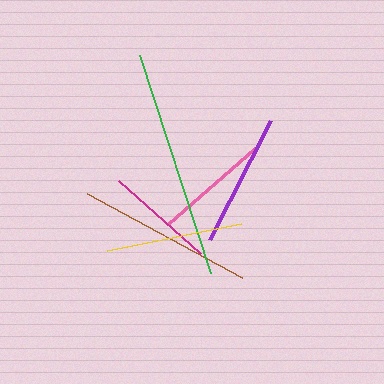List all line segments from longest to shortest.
From longest to shortest: green, brown, yellow, purple, pink, magenta.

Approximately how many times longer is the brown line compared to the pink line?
The brown line is approximately 1.5 times the length of the pink line.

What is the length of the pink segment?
The pink segment is approximately 116 pixels long.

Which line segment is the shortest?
The magenta line is the shortest at approximately 110 pixels.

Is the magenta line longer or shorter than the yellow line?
The yellow line is longer than the magenta line.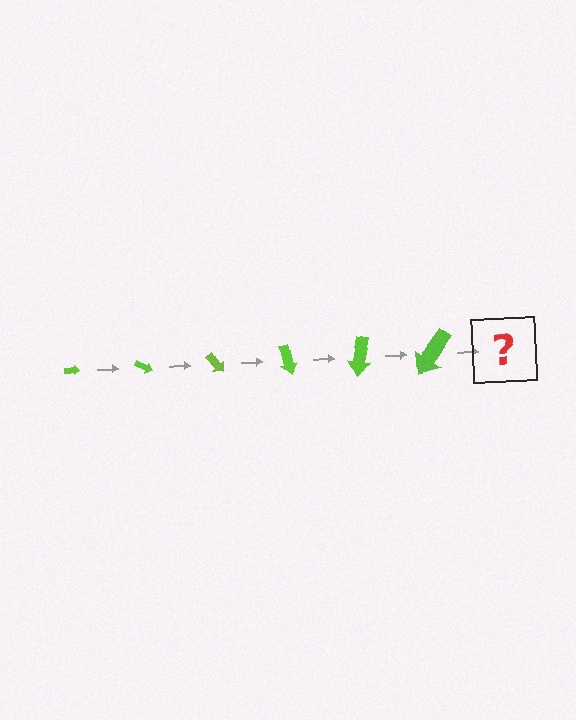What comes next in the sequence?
The next element should be an arrow, larger than the previous one and rotated 150 degrees from the start.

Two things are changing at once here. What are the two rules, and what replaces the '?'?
The two rules are that the arrow grows larger each step and it rotates 25 degrees each step. The '?' should be an arrow, larger than the previous one and rotated 150 degrees from the start.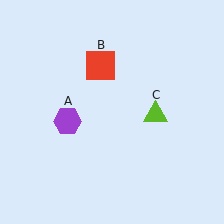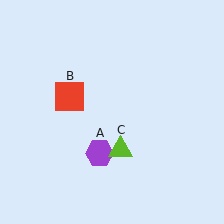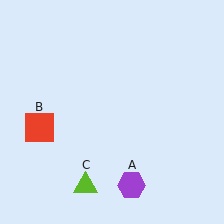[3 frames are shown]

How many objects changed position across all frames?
3 objects changed position: purple hexagon (object A), red square (object B), lime triangle (object C).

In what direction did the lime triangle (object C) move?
The lime triangle (object C) moved down and to the left.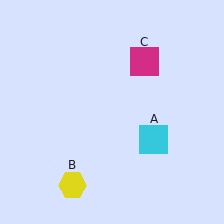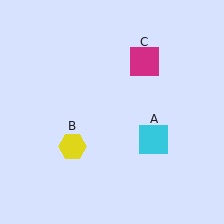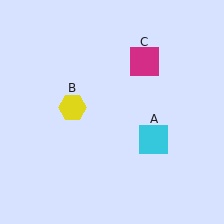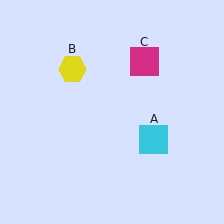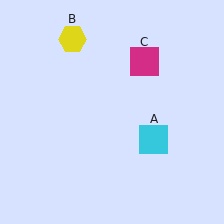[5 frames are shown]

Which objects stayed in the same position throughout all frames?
Cyan square (object A) and magenta square (object C) remained stationary.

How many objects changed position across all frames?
1 object changed position: yellow hexagon (object B).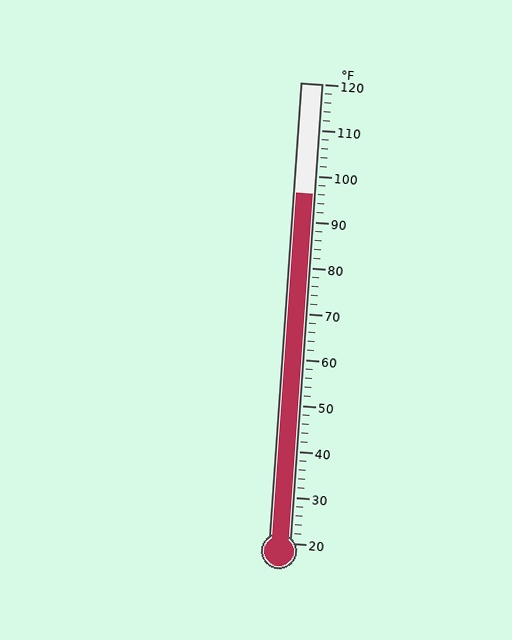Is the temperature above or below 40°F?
The temperature is above 40°F.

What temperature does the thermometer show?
The thermometer shows approximately 96°F.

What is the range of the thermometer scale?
The thermometer scale ranges from 20°F to 120°F.